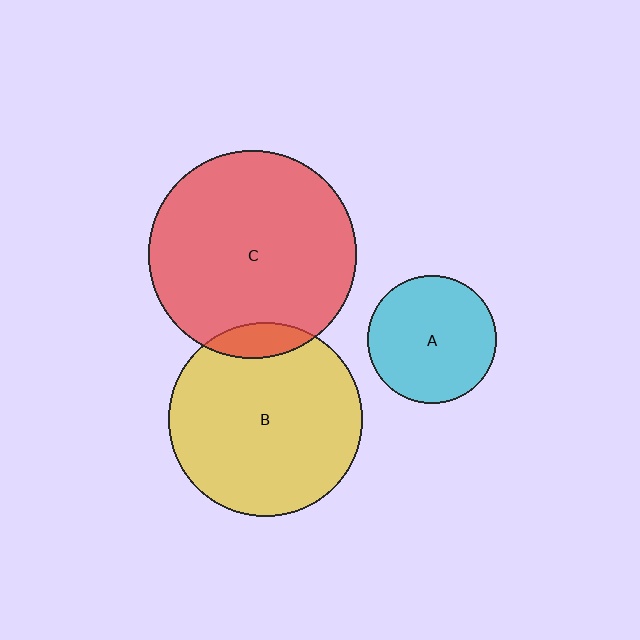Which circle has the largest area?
Circle C (red).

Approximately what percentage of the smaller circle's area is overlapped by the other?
Approximately 10%.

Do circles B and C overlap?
Yes.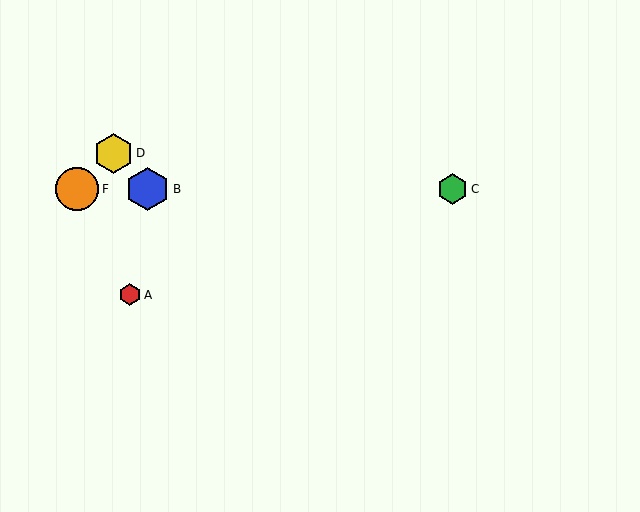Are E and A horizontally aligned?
No, E is at y≈189 and A is at y≈295.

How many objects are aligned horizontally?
4 objects (B, C, E, F) are aligned horizontally.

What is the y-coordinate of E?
Object E is at y≈189.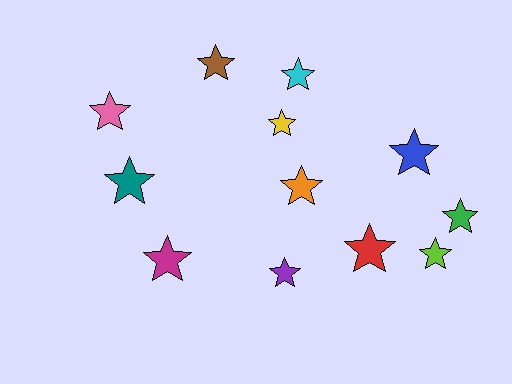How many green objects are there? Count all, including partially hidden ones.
There is 1 green object.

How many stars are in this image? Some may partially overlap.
There are 12 stars.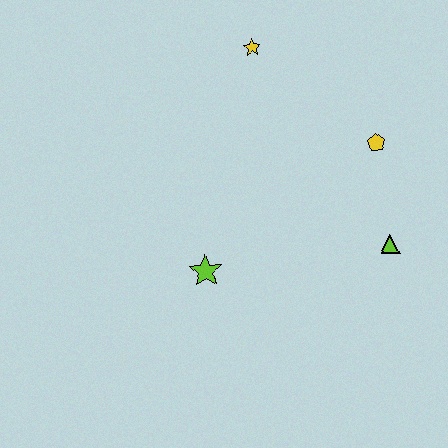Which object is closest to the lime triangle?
The yellow pentagon is closest to the lime triangle.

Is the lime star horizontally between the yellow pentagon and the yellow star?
No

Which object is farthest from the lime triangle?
The yellow star is farthest from the lime triangle.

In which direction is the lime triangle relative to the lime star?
The lime triangle is to the right of the lime star.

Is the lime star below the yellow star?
Yes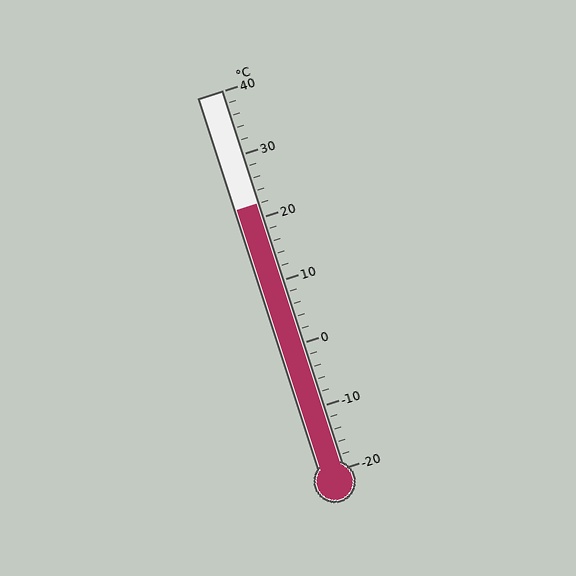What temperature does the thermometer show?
The thermometer shows approximately 22°C.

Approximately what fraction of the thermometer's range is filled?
The thermometer is filled to approximately 70% of its range.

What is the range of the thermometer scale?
The thermometer scale ranges from -20°C to 40°C.